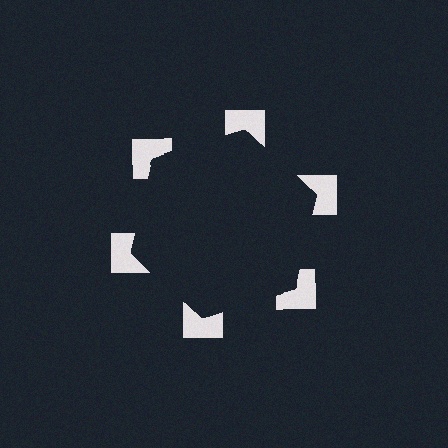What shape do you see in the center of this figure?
An illusory hexagon — its edges are inferred from the aligned wedge cuts in the notched squares, not physically drawn.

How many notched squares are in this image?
There are 6 — one at each vertex of the illusory hexagon.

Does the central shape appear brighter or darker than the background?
It typically appears slightly darker than the background, even though no actual brightness change is drawn.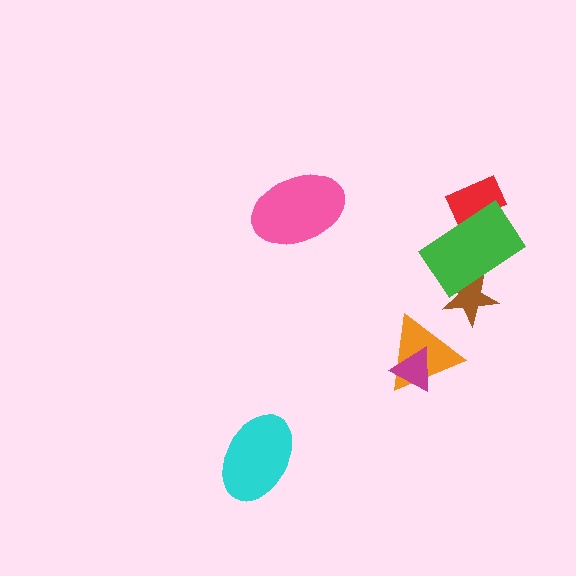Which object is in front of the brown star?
The green rectangle is in front of the brown star.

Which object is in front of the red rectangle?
The green rectangle is in front of the red rectangle.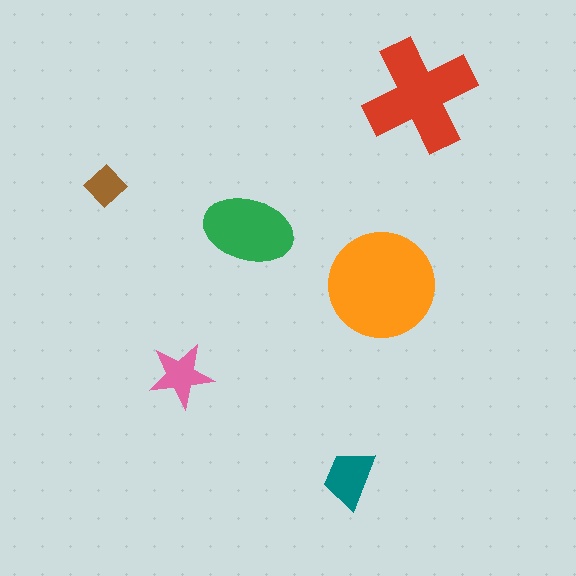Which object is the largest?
The orange circle.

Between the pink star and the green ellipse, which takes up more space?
The green ellipse.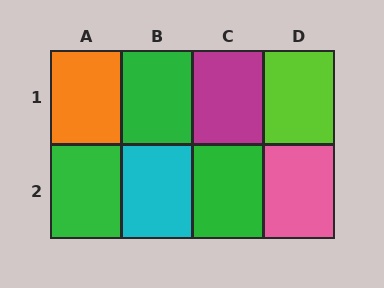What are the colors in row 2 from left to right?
Green, cyan, green, pink.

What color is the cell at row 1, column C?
Magenta.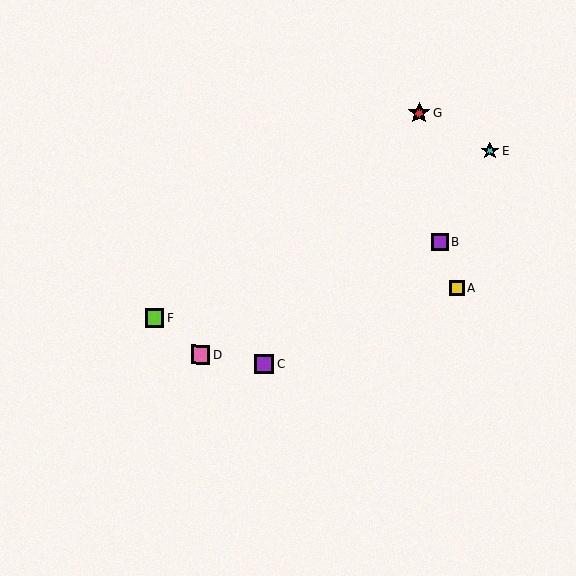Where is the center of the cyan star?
The center of the cyan star is at (490, 151).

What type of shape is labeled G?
Shape G is a red star.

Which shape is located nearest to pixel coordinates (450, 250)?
The purple square (labeled B) at (440, 242) is nearest to that location.